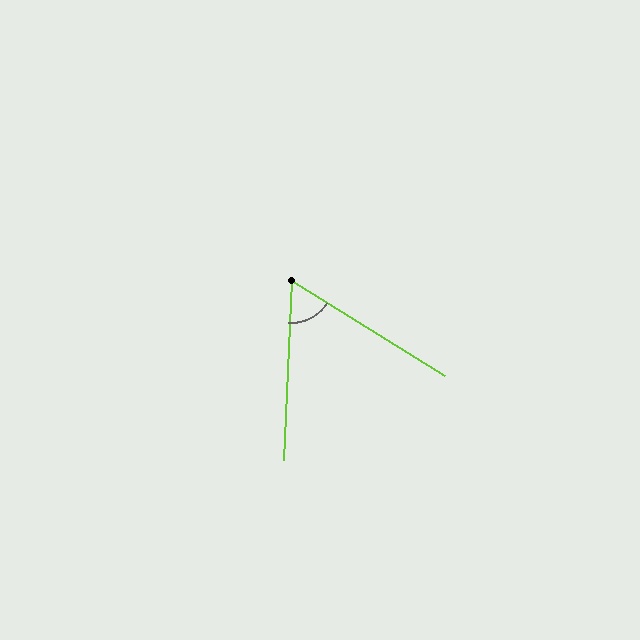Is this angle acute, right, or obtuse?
It is acute.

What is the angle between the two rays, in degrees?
Approximately 61 degrees.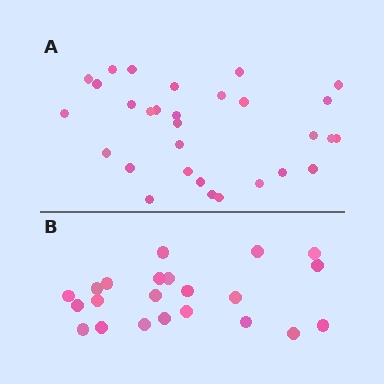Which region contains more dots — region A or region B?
Region A (the top region) has more dots.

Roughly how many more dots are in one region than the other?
Region A has roughly 8 or so more dots than region B.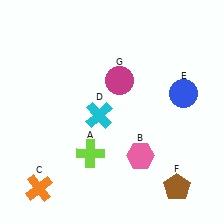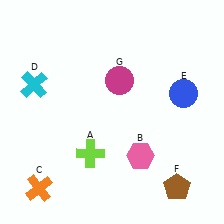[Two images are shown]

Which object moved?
The cyan cross (D) moved left.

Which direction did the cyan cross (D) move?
The cyan cross (D) moved left.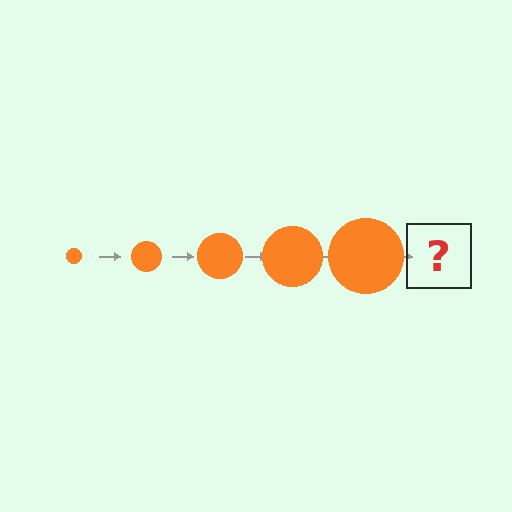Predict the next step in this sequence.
The next step is an orange circle, larger than the previous one.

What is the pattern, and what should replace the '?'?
The pattern is that the circle gets progressively larger each step. The '?' should be an orange circle, larger than the previous one.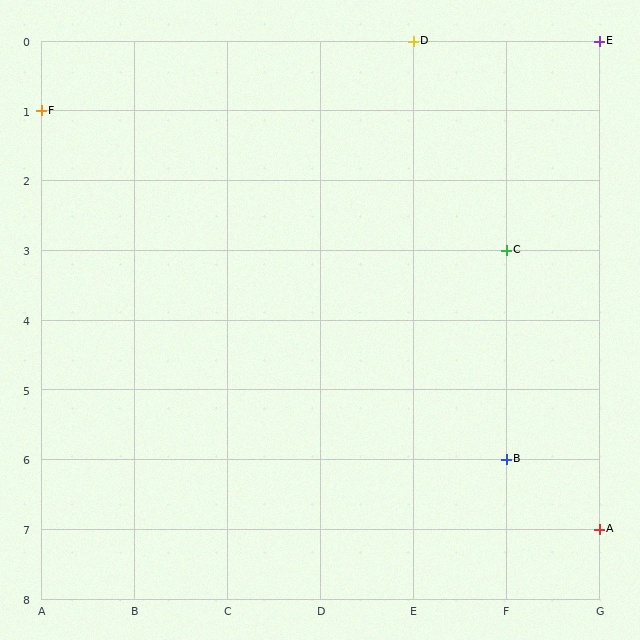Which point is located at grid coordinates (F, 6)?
Point B is at (F, 6).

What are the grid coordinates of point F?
Point F is at grid coordinates (A, 1).